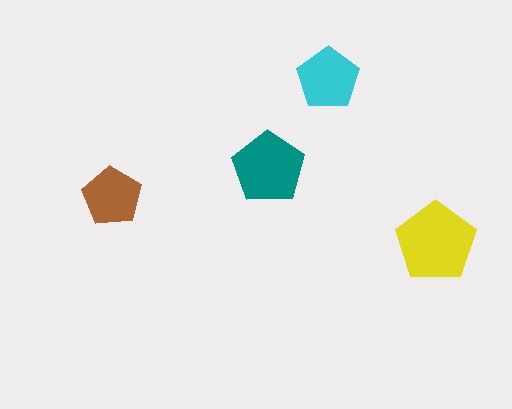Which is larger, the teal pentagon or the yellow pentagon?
The yellow one.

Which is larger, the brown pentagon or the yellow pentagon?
The yellow one.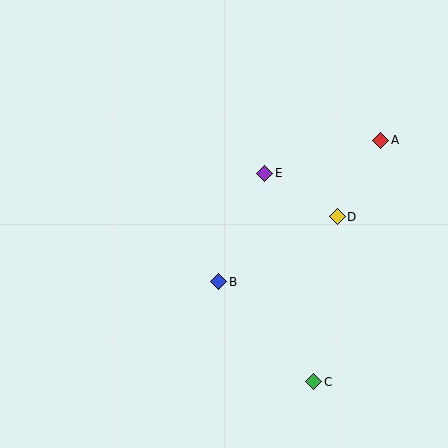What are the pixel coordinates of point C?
Point C is at (314, 382).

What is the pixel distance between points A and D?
The distance between A and D is 88 pixels.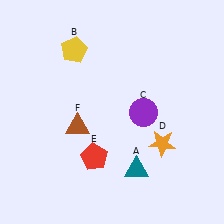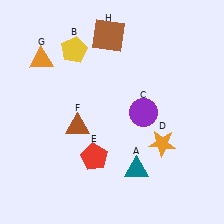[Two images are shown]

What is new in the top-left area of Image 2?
A brown square (H) was added in the top-left area of Image 2.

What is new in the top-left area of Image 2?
An orange triangle (G) was added in the top-left area of Image 2.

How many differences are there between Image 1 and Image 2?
There are 2 differences between the two images.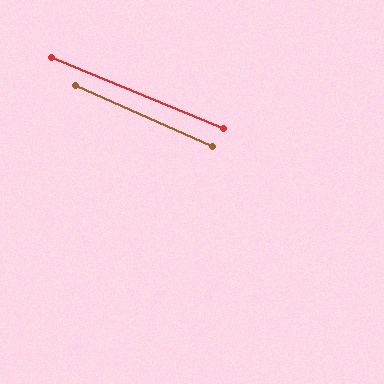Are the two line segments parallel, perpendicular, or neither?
Parallel — their directions differ by only 1.7°.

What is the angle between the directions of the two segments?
Approximately 2 degrees.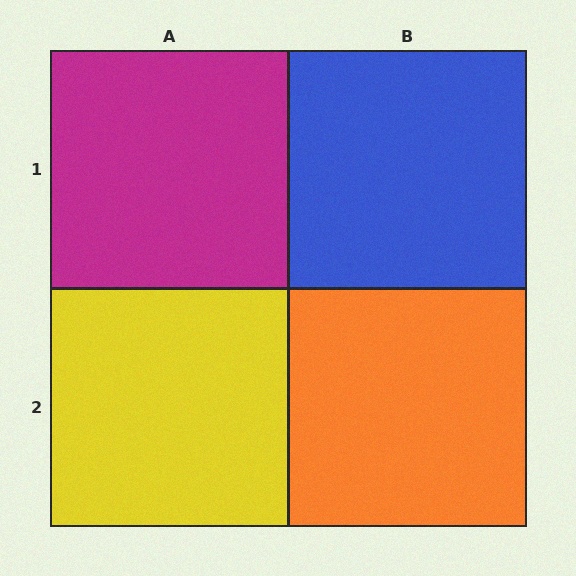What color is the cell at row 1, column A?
Magenta.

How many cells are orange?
1 cell is orange.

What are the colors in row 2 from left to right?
Yellow, orange.